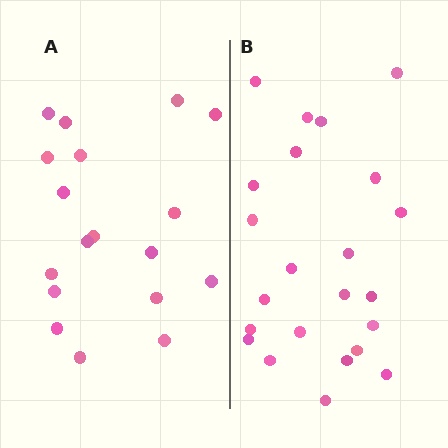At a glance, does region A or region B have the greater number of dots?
Region B (the right region) has more dots.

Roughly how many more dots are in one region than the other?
Region B has about 5 more dots than region A.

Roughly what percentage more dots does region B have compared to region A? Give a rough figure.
About 30% more.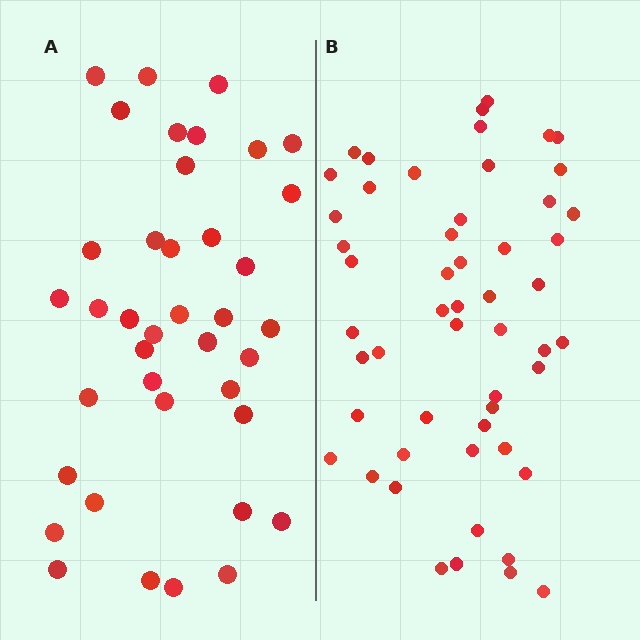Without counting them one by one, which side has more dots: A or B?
Region B (the right region) has more dots.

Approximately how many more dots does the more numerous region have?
Region B has approximately 15 more dots than region A.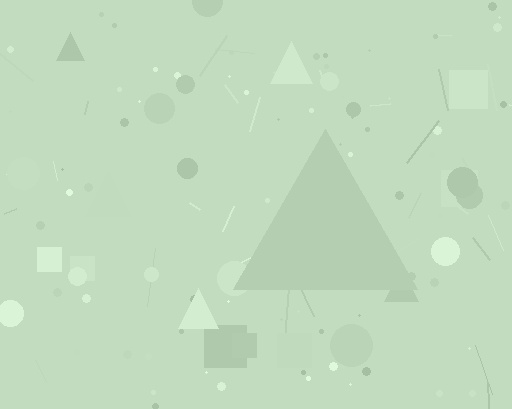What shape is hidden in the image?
A triangle is hidden in the image.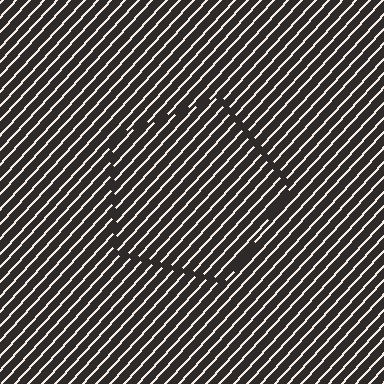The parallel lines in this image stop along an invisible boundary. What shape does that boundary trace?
An illusory pentagon. The interior of the shape contains the same grating, shifted by half a period — the contour is defined by the phase discontinuity where line-ends from the inner and outer gratings abut.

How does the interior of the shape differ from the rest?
The interior of the shape contains the same grating, shifted by half a period — the contour is defined by the phase discontinuity where line-ends from the inner and outer gratings abut.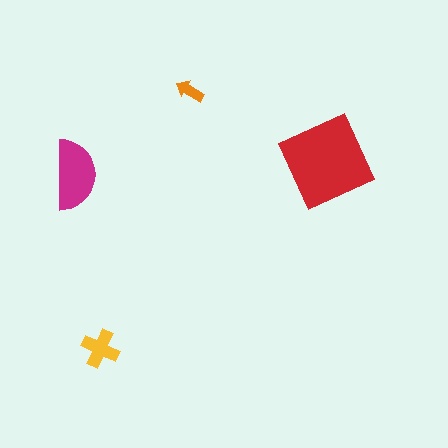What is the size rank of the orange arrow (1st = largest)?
4th.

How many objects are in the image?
There are 4 objects in the image.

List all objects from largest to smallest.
The red square, the magenta semicircle, the yellow cross, the orange arrow.